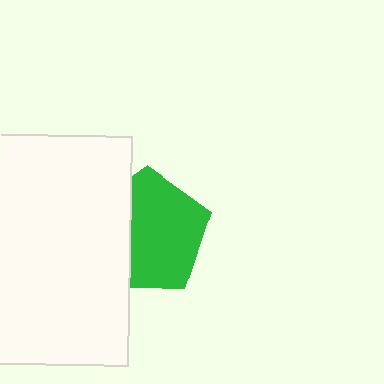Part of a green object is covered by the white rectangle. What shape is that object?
It is a pentagon.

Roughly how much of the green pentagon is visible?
Most of it is visible (roughly 67%).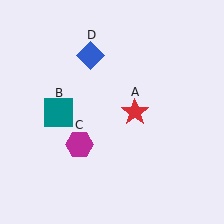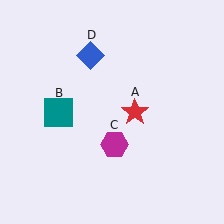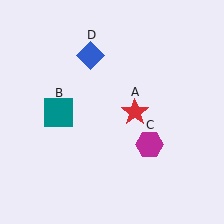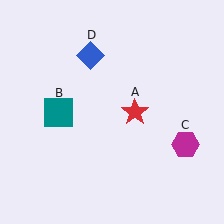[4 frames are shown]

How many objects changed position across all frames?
1 object changed position: magenta hexagon (object C).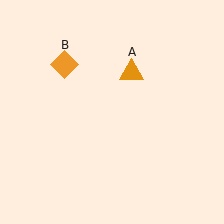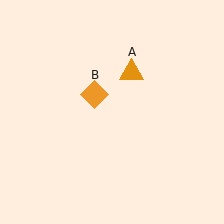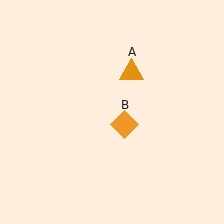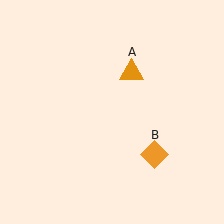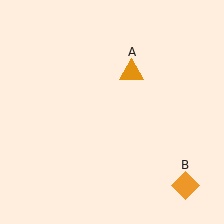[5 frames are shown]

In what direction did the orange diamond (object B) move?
The orange diamond (object B) moved down and to the right.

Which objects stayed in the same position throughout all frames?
Orange triangle (object A) remained stationary.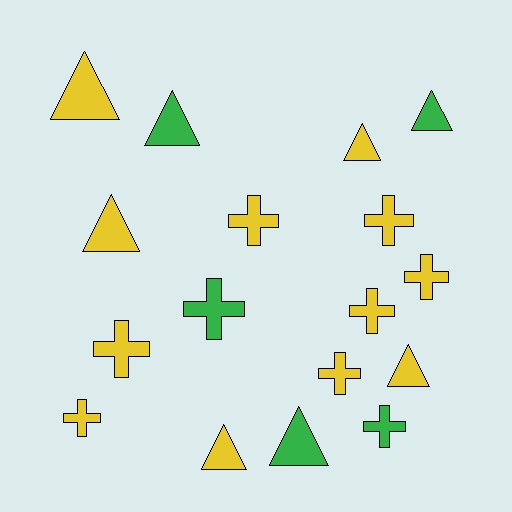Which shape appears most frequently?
Cross, with 9 objects.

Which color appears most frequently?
Yellow, with 12 objects.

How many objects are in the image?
There are 17 objects.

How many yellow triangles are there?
There are 5 yellow triangles.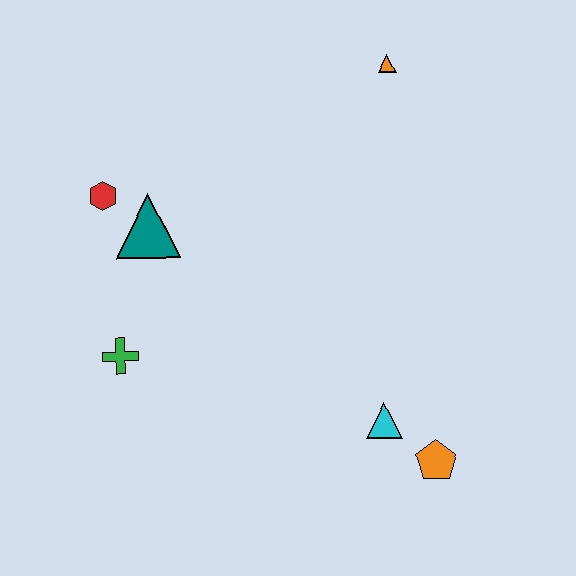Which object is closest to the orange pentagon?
The cyan triangle is closest to the orange pentagon.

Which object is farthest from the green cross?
The orange triangle is farthest from the green cross.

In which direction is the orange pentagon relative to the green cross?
The orange pentagon is to the right of the green cross.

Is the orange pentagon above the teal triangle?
No